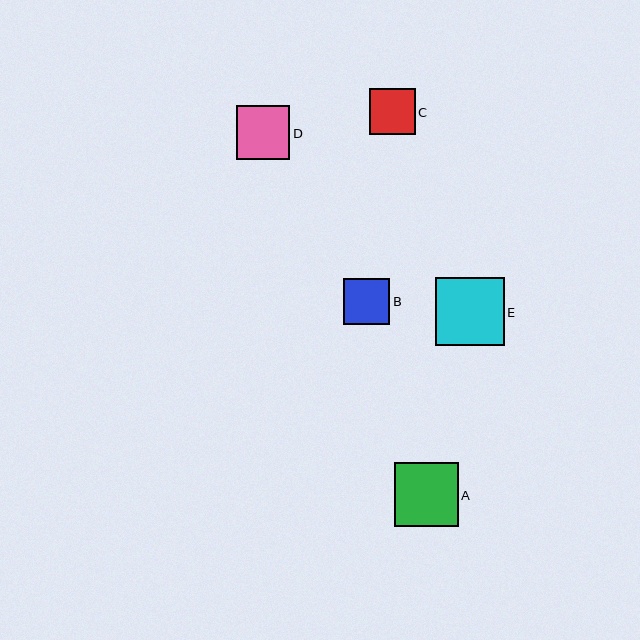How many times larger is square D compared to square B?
Square D is approximately 1.2 times the size of square B.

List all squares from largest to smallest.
From largest to smallest: E, A, D, B, C.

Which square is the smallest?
Square C is the smallest with a size of approximately 46 pixels.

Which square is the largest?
Square E is the largest with a size of approximately 68 pixels.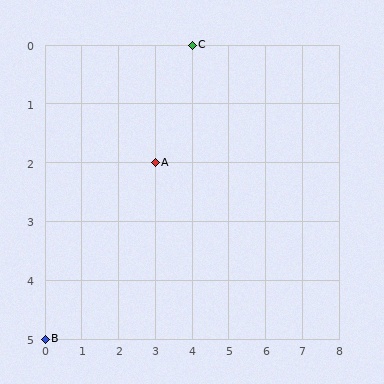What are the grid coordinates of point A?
Point A is at grid coordinates (3, 2).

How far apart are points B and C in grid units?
Points B and C are 4 columns and 5 rows apart (about 6.4 grid units diagonally).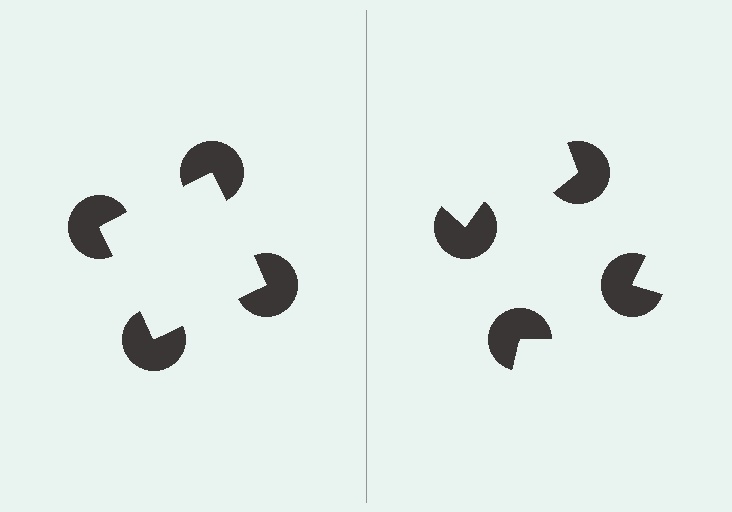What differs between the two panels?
The pac-man discs are positioned identically on both sides; only the wedge orientations differ. On the left they align to a square; on the right they are misaligned.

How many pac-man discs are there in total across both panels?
8 — 4 on each side.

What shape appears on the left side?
An illusory square.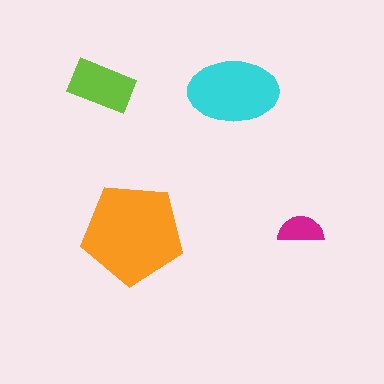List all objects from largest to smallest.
The orange pentagon, the cyan ellipse, the lime rectangle, the magenta semicircle.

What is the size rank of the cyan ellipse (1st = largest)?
2nd.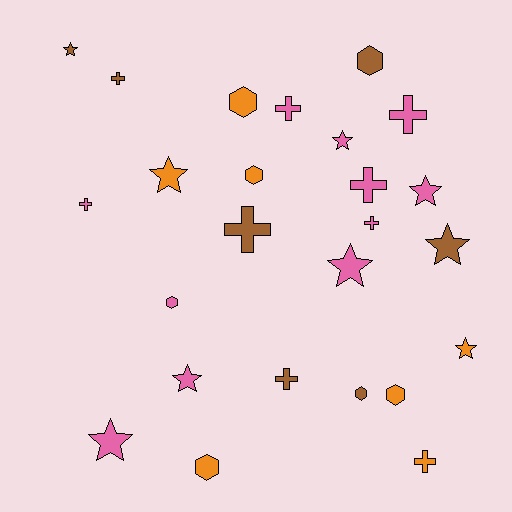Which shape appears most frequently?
Star, with 9 objects.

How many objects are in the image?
There are 25 objects.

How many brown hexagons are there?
There are 2 brown hexagons.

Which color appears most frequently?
Pink, with 11 objects.